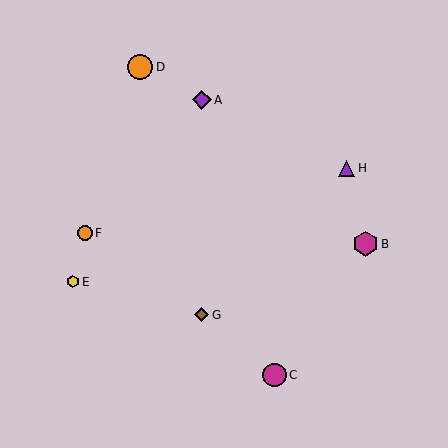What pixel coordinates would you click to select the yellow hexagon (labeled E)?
Click at (73, 282) to select the yellow hexagon E.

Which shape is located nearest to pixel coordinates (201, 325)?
The brown diamond (labeled G) at (202, 315) is nearest to that location.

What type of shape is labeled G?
Shape G is a brown diamond.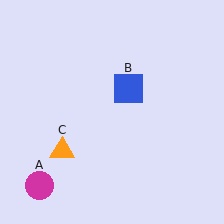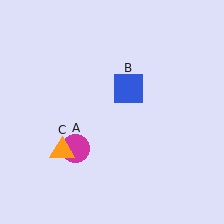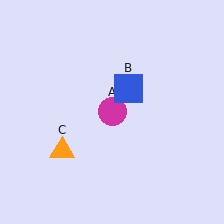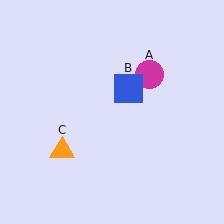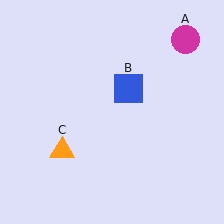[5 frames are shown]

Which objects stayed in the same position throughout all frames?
Blue square (object B) and orange triangle (object C) remained stationary.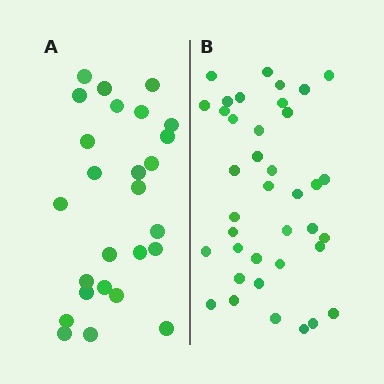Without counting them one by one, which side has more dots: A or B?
Region B (the right region) has more dots.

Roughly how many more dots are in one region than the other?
Region B has roughly 12 or so more dots than region A.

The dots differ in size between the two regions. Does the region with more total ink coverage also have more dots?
No. Region A has more total ink coverage because its dots are larger, but region B actually contains more individual dots. Total area can be misleading — the number of items is what matters here.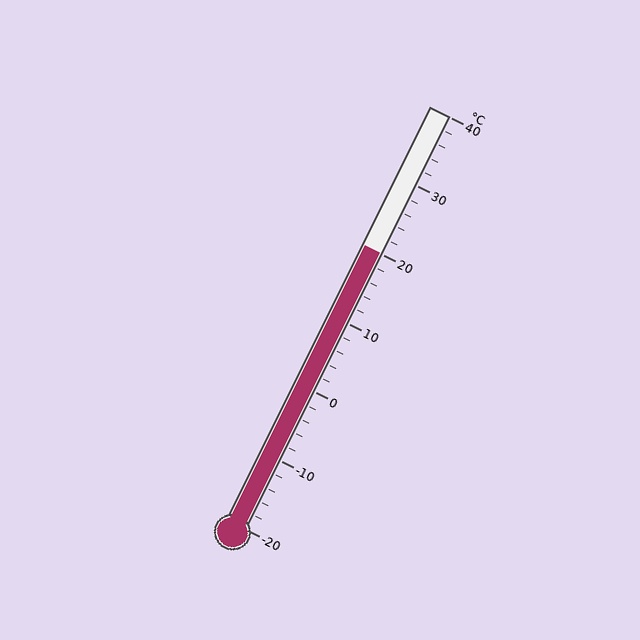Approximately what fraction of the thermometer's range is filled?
The thermometer is filled to approximately 65% of its range.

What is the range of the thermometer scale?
The thermometer scale ranges from -20°C to 40°C.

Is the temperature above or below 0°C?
The temperature is above 0°C.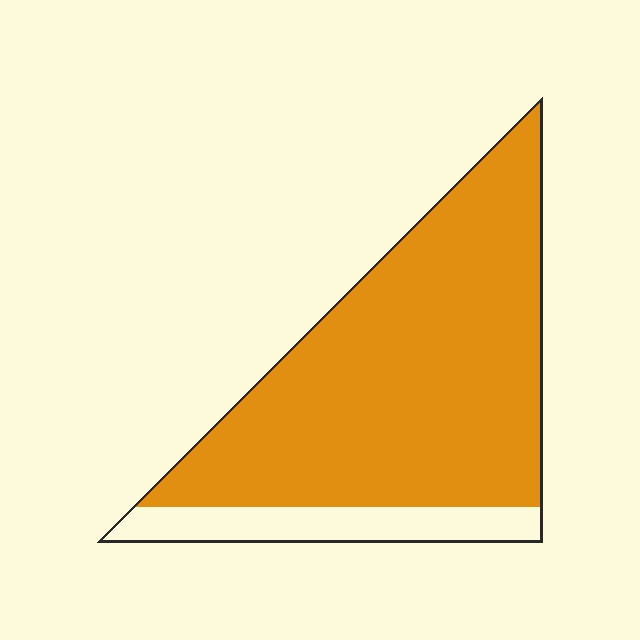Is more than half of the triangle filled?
Yes.